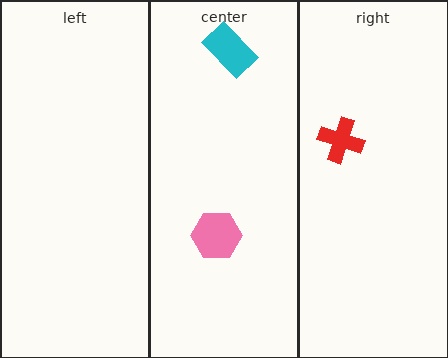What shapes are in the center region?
The pink hexagon, the cyan rectangle.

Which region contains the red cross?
The right region.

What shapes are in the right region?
The red cross.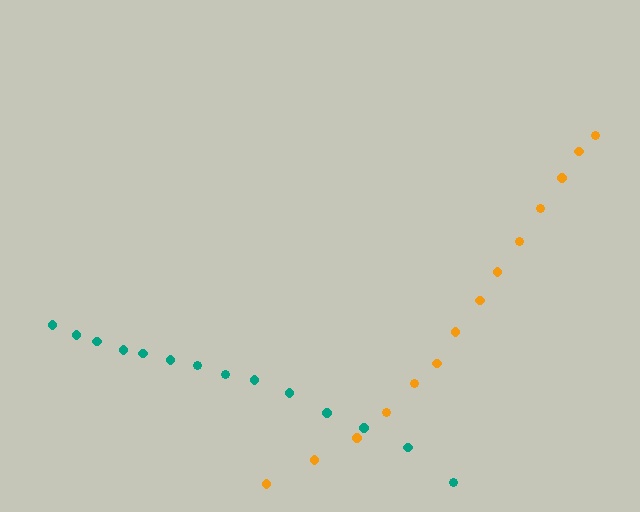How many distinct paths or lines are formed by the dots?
There are 2 distinct paths.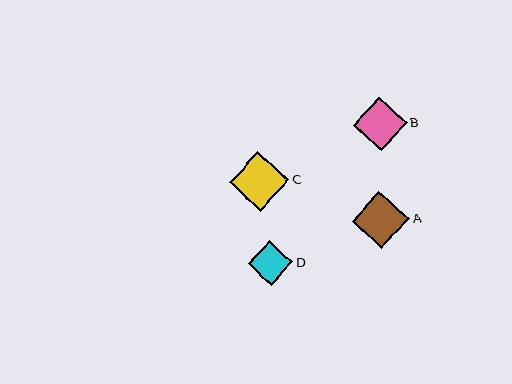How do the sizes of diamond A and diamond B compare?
Diamond A and diamond B are approximately the same size.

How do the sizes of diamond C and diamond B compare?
Diamond C and diamond B are approximately the same size.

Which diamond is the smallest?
Diamond D is the smallest with a size of approximately 45 pixels.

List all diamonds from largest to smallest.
From largest to smallest: C, A, B, D.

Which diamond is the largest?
Diamond C is the largest with a size of approximately 59 pixels.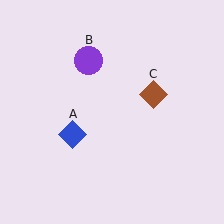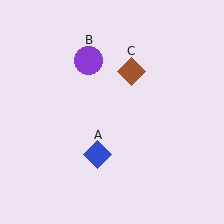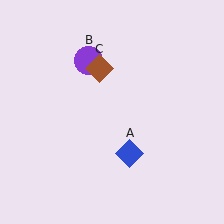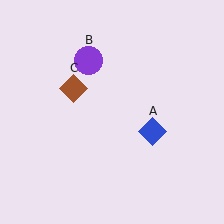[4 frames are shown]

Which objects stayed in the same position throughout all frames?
Purple circle (object B) remained stationary.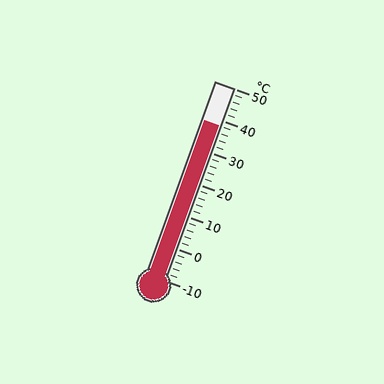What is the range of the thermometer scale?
The thermometer scale ranges from -10°C to 50°C.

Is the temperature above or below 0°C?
The temperature is above 0°C.